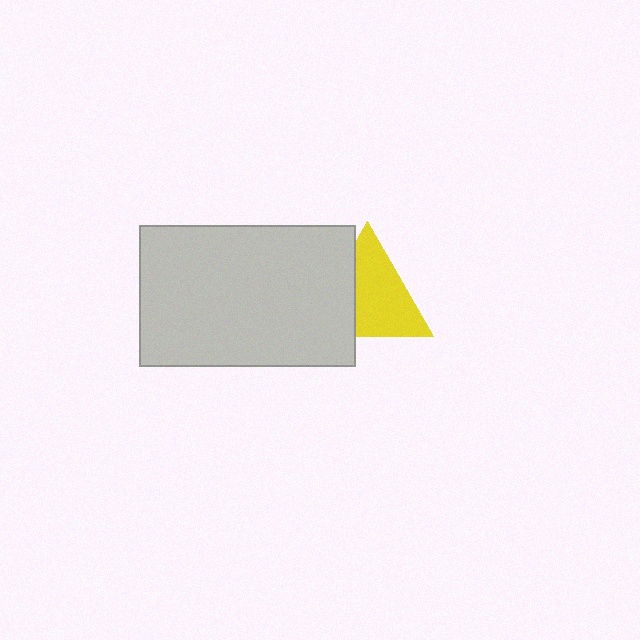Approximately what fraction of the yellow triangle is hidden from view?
Roughly 34% of the yellow triangle is hidden behind the light gray rectangle.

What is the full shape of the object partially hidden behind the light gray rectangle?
The partially hidden object is a yellow triangle.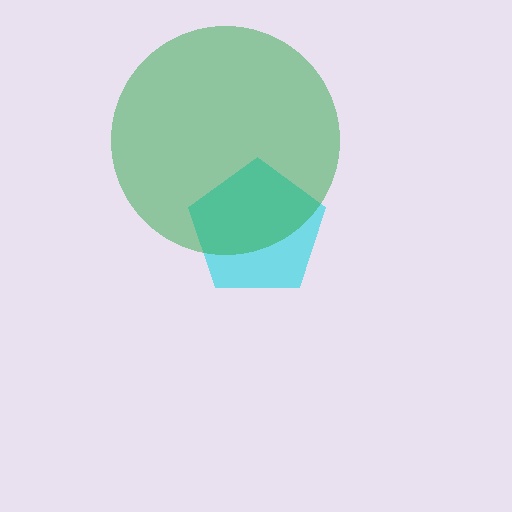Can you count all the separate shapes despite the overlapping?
Yes, there are 2 separate shapes.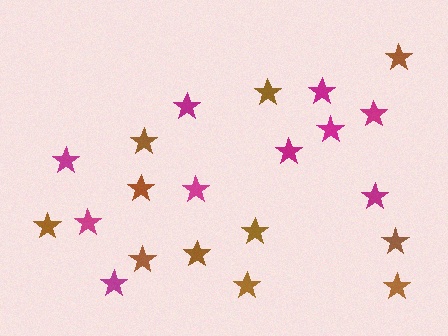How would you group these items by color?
There are 2 groups: one group of brown stars (11) and one group of magenta stars (10).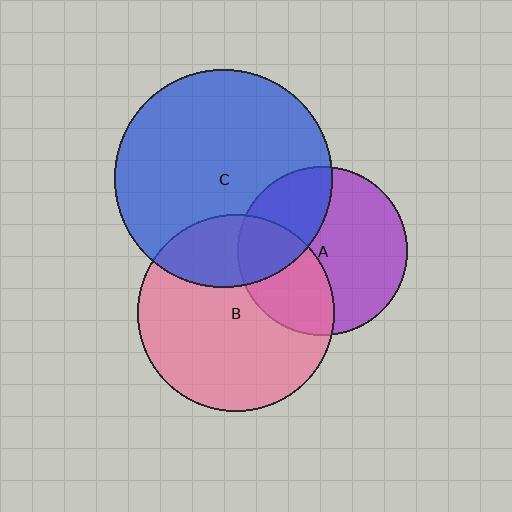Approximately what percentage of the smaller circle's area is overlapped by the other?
Approximately 35%.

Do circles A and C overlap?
Yes.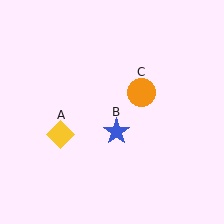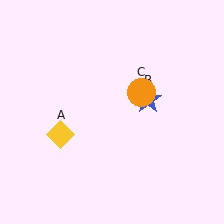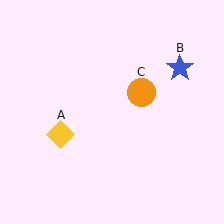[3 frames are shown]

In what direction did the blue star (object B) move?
The blue star (object B) moved up and to the right.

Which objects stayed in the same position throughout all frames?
Yellow diamond (object A) and orange circle (object C) remained stationary.